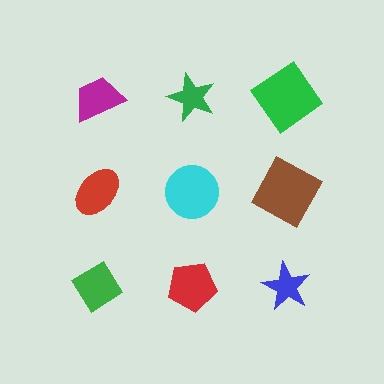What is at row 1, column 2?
A green star.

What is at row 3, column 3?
A blue star.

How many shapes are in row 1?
3 shapes.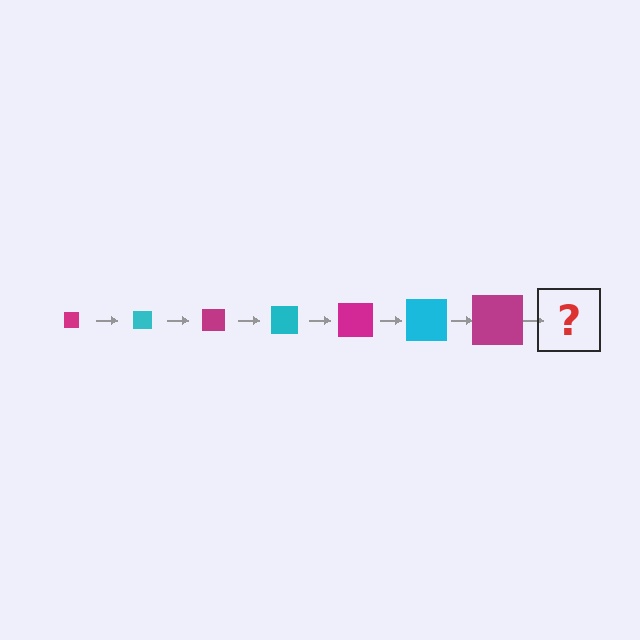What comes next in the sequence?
The next element should be a cyan square, larger than the previous one.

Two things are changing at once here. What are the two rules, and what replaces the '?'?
The two rules are that the square grows larger each step and the color cycles through magenta and cyan. The '?' should be a cyan square, larger than the previous one.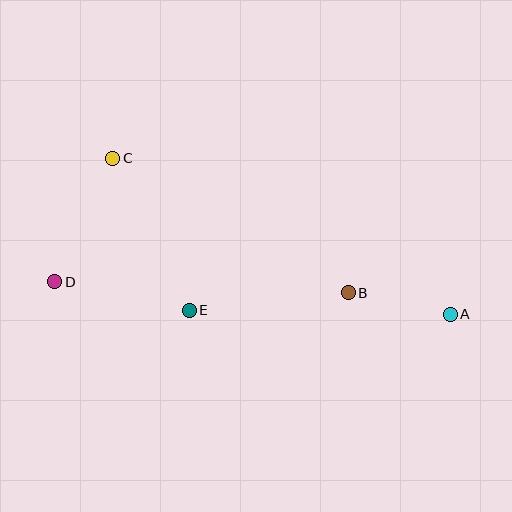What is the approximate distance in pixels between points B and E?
The distance between B and E is approximately 160 pixels.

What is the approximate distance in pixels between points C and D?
The distance between C and D is approximately 136 pixels.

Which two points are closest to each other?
Points A and B are closest to each other.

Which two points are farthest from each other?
Points A and D are farthest from each other.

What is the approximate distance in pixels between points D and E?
The distance between D and E is approximately 137 pixels.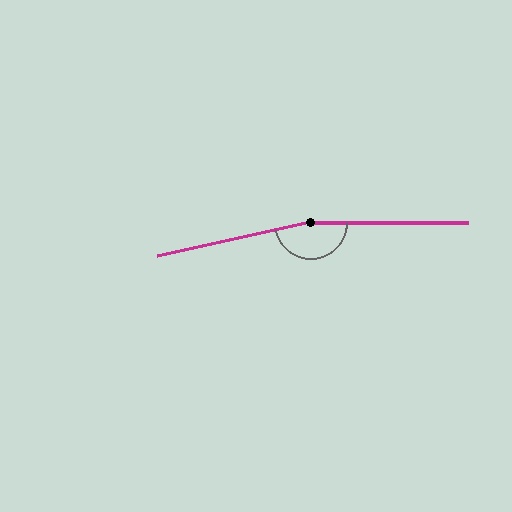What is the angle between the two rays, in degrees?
Approximately 168 degrees.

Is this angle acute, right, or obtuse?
It is obtuse.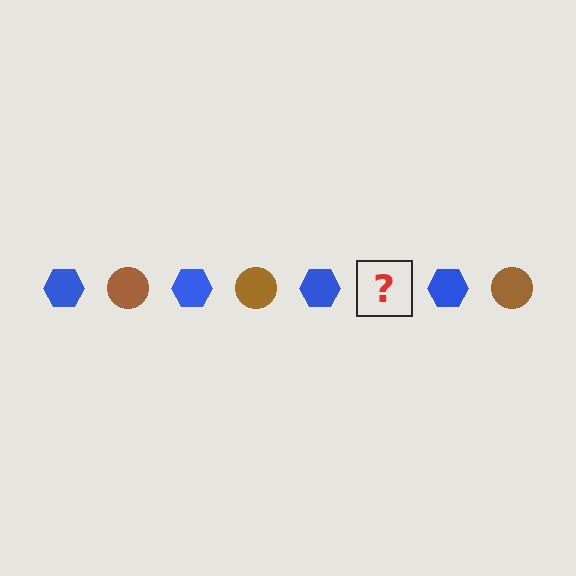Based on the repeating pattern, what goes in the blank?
The blank should be a brown circle.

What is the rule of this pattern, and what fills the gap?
The rule is that the pattern alternates between blue hexagon and brown circle. The gap should be filled with a brown circle.